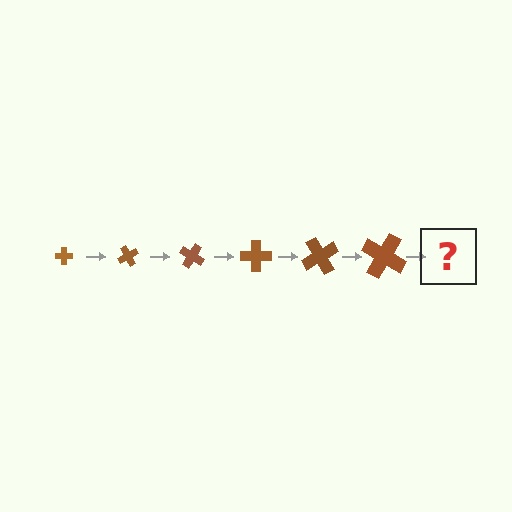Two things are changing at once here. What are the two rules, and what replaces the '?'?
The two rules are that the cross grows larger each step and it rotates 60 degrees each step. The '?' should be a cross, larger than the previous one and rotated 360 degrees from the start.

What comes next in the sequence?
The next element should be a cross, larger than the previous one and rotated 360 degrees from the start.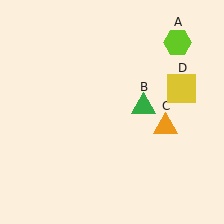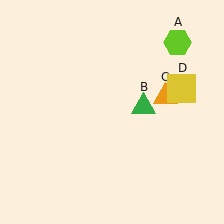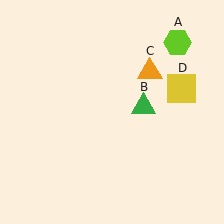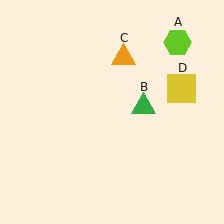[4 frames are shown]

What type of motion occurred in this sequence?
The orange triangle (object C) rotated counterclockwise around the center of the scene.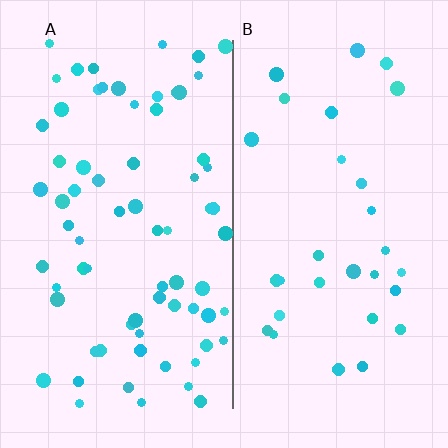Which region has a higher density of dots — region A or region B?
A (the left).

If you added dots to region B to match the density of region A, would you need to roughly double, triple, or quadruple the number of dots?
Approximately double.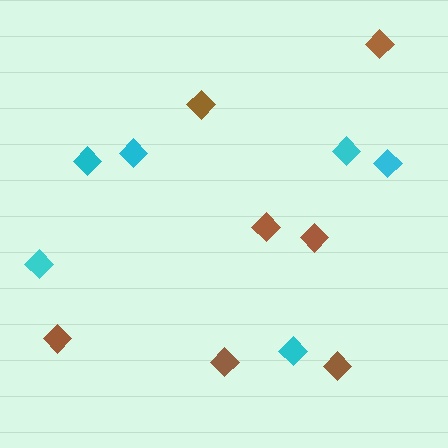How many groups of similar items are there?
There are 2 groups: one group of brown diamonds (7) and one group of cyan diamonds (6).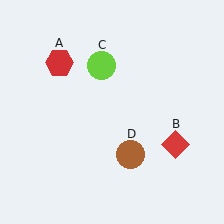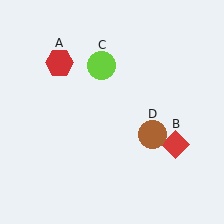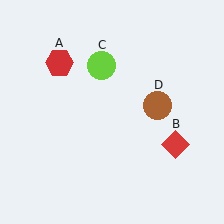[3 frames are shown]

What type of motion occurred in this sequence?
The brown circle (object D) rotated counterclockwise around the center of the scene.